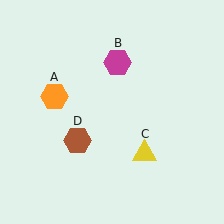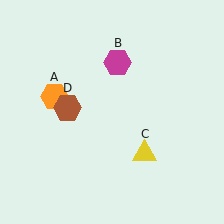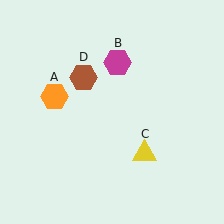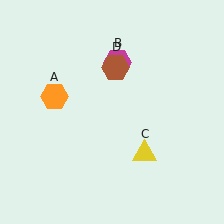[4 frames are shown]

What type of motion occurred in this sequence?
The brown hexagon (object D) rotated clockwise around the center of the scene.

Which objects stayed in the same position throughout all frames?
Orange hexagon (object A) and magenta hexagon (object B) and yellow triangle (object C) remained stationary.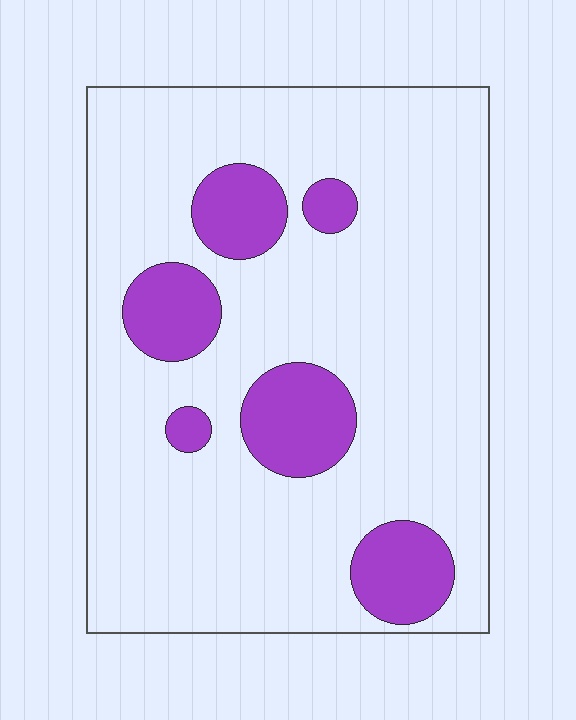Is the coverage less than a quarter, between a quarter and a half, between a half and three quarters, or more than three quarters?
Less than a quarter.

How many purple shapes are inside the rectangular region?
6.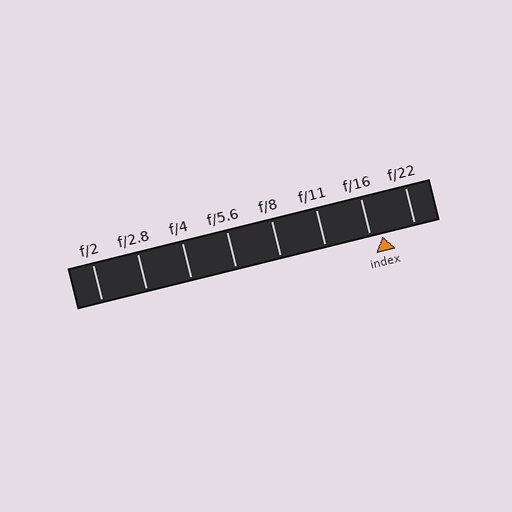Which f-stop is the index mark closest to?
The index mark is closest to f/16.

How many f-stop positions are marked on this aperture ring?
There are 8 f-stop positions marked.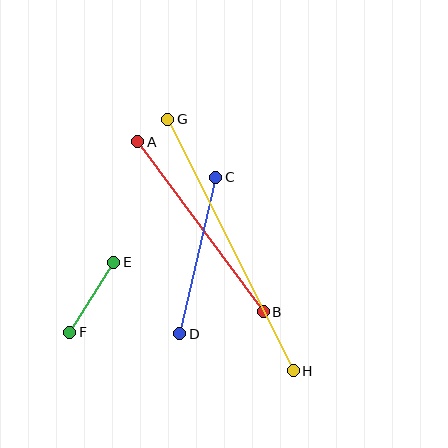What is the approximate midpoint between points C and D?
The midpoint is at approximately (198, 256) pixels.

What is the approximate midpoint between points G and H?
The midpoint is at approximately (231, 245) pixels.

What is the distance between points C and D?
The distance is approximately 160 pixels.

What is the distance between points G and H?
The distance is approximately 281 pixels.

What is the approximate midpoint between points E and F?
The midpoint is at approximately (92, 297) pixels.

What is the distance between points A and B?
The distance is approximately 211 pixels.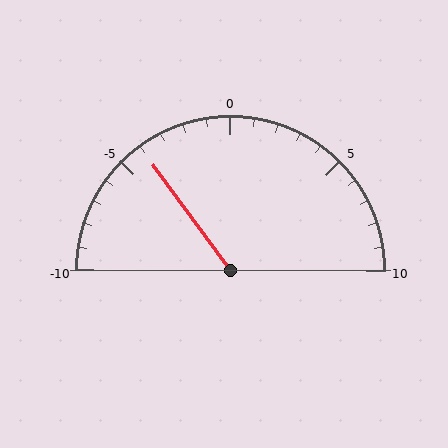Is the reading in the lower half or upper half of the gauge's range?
The reading is in the lower half of the range (-10 to 10).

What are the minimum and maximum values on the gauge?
The gauge ranges from -10 to 10.